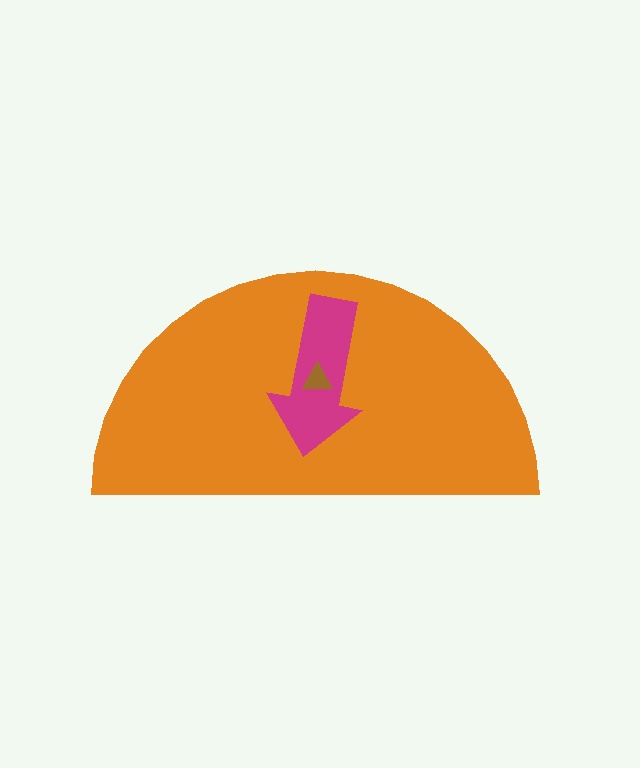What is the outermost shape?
The orange semicircle.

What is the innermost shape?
The brown triangle.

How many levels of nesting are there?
3.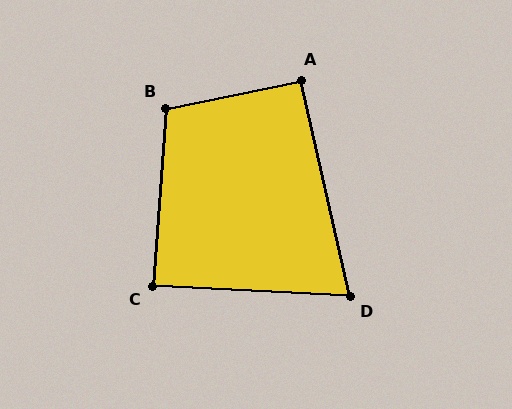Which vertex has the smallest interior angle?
D, at approximately 74 degrees.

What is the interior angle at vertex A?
Approximately 91 degrees (approximately right).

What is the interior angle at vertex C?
Approximately 89 degrees (approximately right).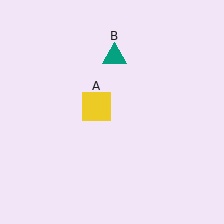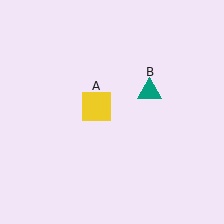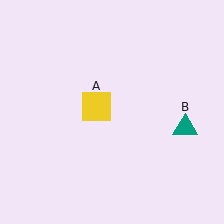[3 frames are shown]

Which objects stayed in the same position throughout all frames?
Yellow square (object A) remained stationary.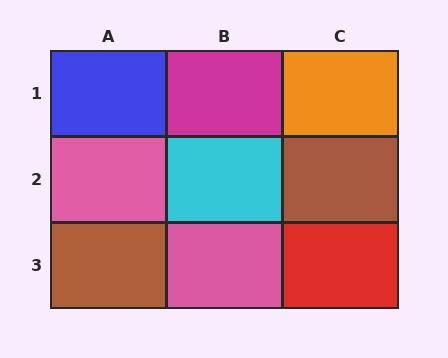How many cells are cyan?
1 cell is cyan.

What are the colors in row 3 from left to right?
Brown, pink, red.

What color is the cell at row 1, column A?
Blue.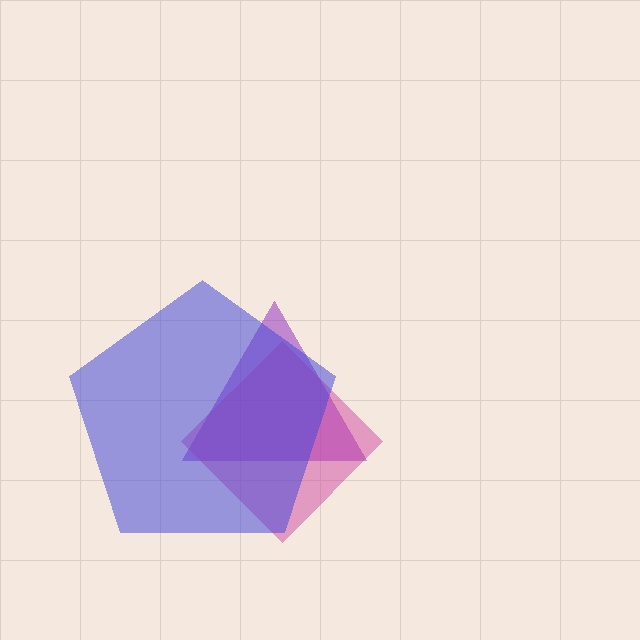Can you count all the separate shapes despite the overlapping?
Yes, there are 3 separate shapes.